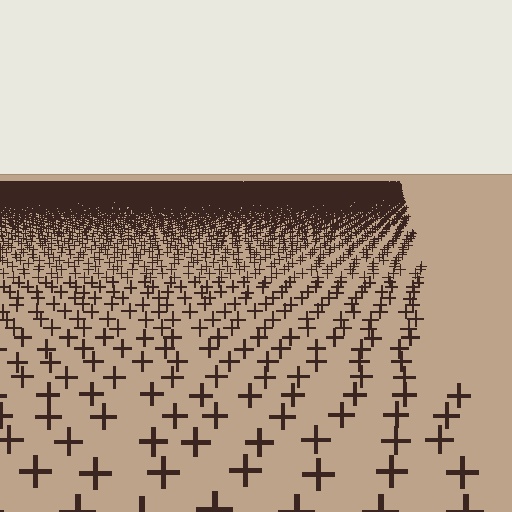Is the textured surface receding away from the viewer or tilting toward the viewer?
The surface is receding away from the viewer. Texture elements get smaller and denser toward the top.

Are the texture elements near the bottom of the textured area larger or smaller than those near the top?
Larger. Near the bottom, elements are closer to the viewer and appear at a bigger on-screen size.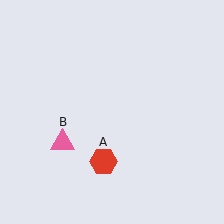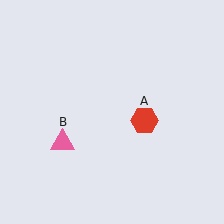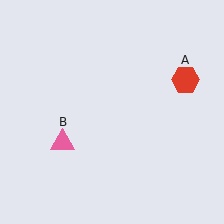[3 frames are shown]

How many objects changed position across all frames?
1 object changed position: red hexagon (object A).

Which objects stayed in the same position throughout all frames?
Pink triangle (object B) remained stationary.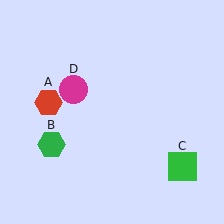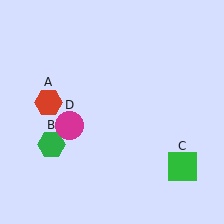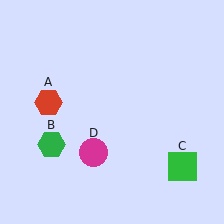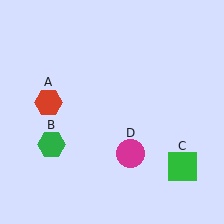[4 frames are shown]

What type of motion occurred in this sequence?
The magenta circle (object D) rotated counterclockwise around the center of the scene.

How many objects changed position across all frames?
1 object changed position: magenta circle (object D).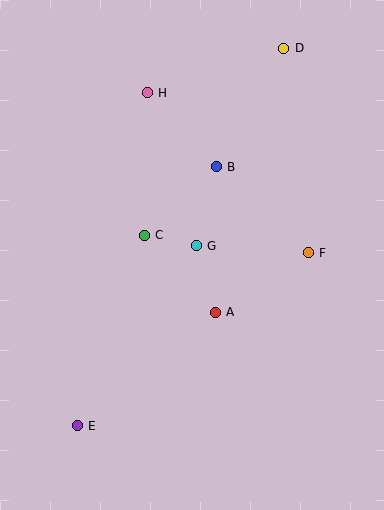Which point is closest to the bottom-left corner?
Point E is closest to the bottom-left corner.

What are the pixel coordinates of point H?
Point H is at (147, 93).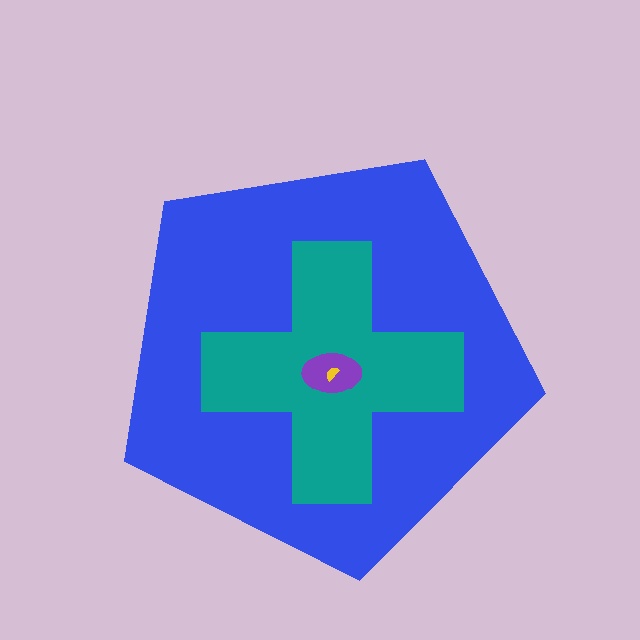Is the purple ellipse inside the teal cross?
Yes.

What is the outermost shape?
The blue pentagon.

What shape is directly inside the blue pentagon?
The teal cross.